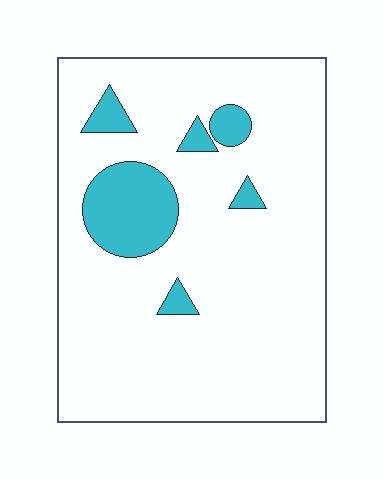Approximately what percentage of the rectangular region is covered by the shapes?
Approximately 15%.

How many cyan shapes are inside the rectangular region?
6.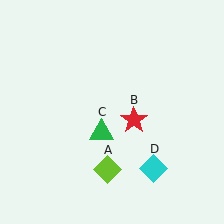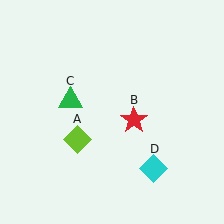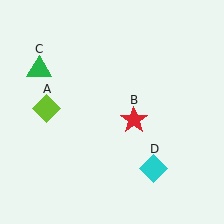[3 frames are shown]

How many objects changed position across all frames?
2 objects changed position: lime diamond (object A), green triangle (object C).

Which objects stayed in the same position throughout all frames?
Red star (object B) and cyan diamond (object D) remained stationary.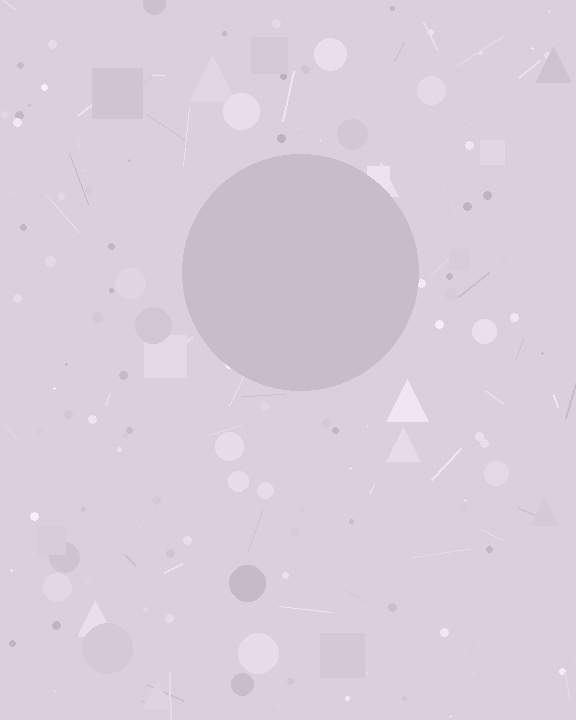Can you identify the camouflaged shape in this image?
The camouflaged shape is a circle.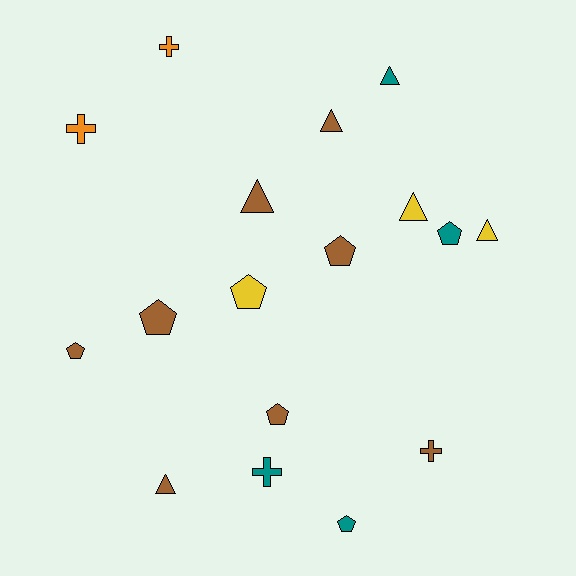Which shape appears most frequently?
Pentagon, with 7 objects.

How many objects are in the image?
There are 17 objects.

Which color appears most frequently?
Brown, with 8 objects.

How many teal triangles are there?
There is 1 teal triangle.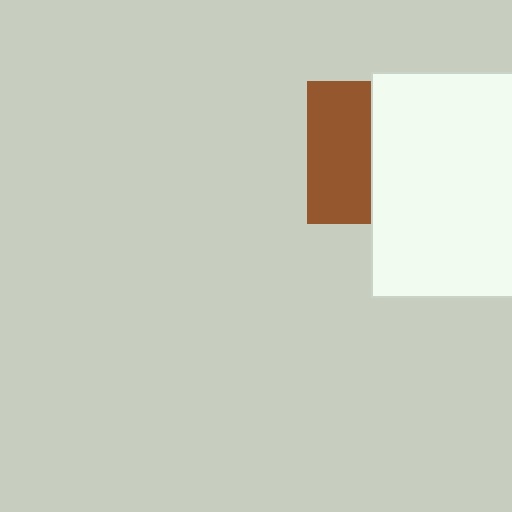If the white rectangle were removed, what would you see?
You would see the complete brown square.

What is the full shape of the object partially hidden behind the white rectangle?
The partially hidden object is a brown square.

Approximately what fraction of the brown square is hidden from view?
Roughly 55% of the brown square is hidden behind the white rectangle.